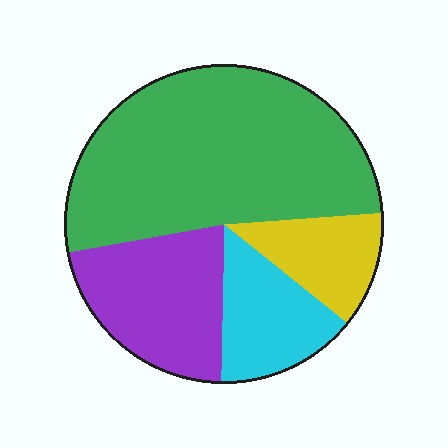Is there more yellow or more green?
Green.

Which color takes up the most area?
Green, at roughly 50%.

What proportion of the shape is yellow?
Yellow covers around 10% of the shape.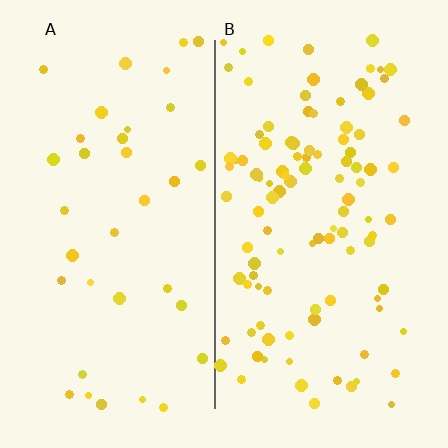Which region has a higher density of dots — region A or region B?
B (the right).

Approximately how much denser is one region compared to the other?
Approximately 2.9× — region B over region A.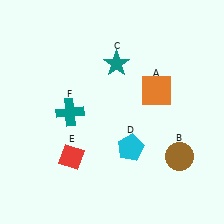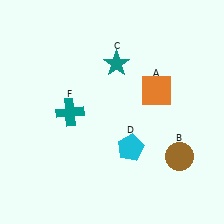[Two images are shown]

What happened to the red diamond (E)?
The red diamond (E) was removed in Image 2. It was in the bottom-left area of Image 1.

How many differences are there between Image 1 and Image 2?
There is 1 difference between the two images.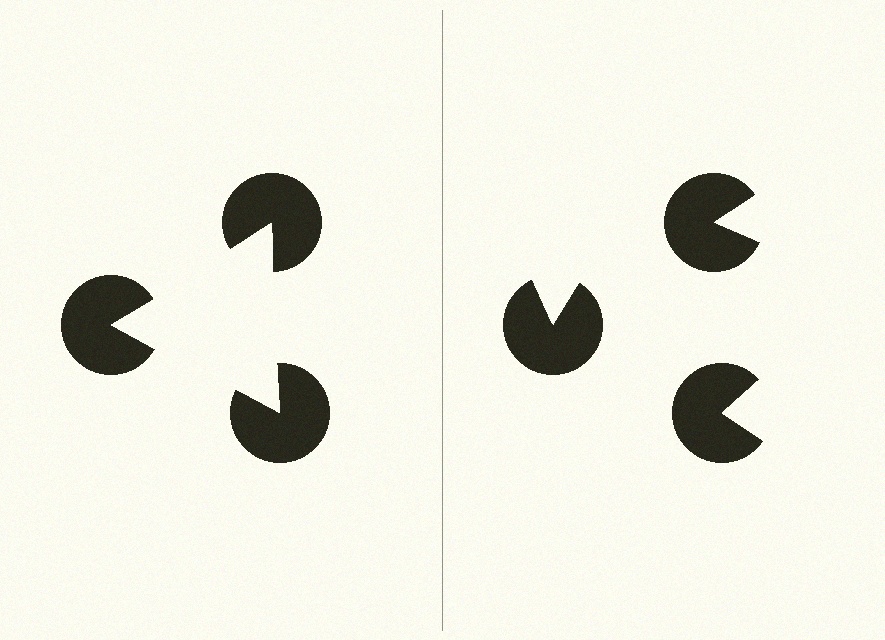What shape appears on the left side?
An illusory triangle.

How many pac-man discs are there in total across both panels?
6 — 3 on each side.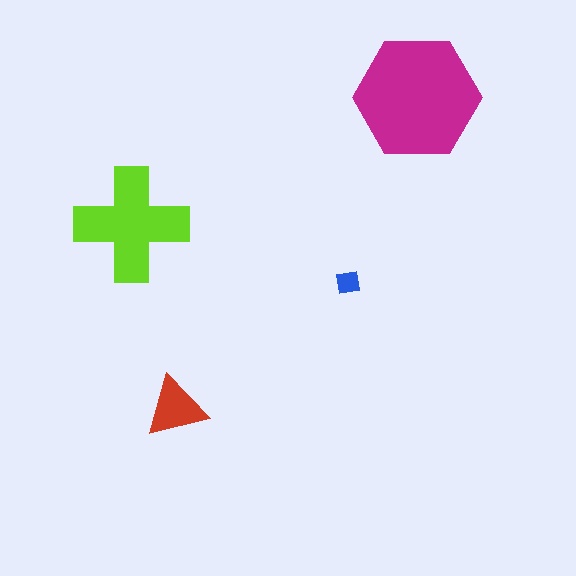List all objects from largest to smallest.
The magenta hexagon, the lime cross, the red triangle, the blue square.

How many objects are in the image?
There are 4 objects in the image.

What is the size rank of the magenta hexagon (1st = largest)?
1st.